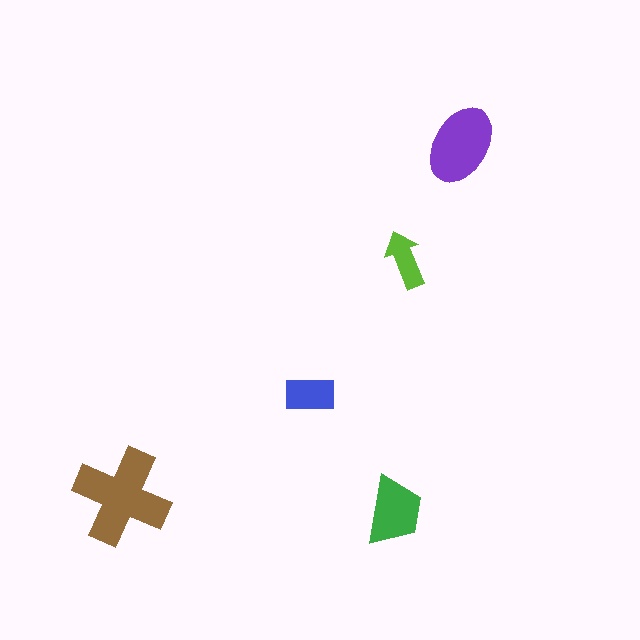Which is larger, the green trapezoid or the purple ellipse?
The purple ellipse.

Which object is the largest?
The brown cross.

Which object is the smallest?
The lime arrow.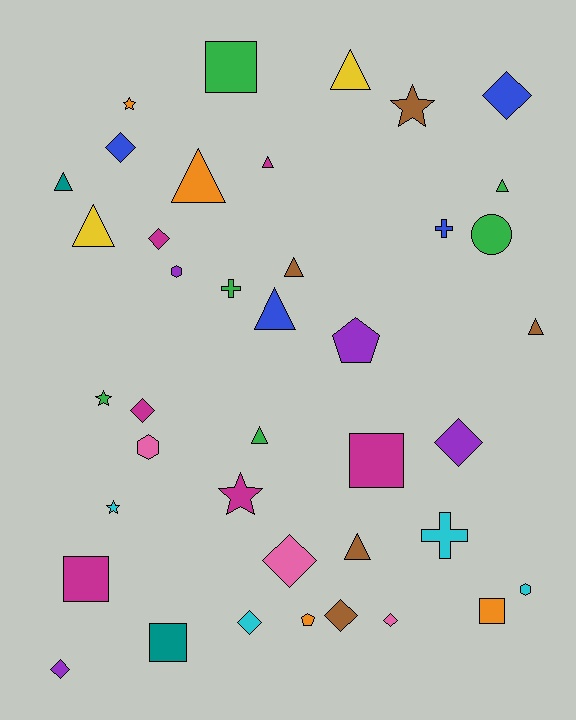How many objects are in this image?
There are 40 objects.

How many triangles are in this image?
There are 11 triangles.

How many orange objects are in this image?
There are 4 orange objects.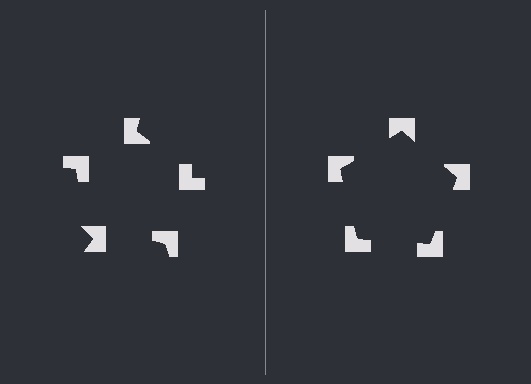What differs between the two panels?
The notched squares are positioned identically on both sides; only the wedge orientations differ. On the right they align to a pentagon; on the left they are misaligned.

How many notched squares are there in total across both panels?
10 — 5 on each side.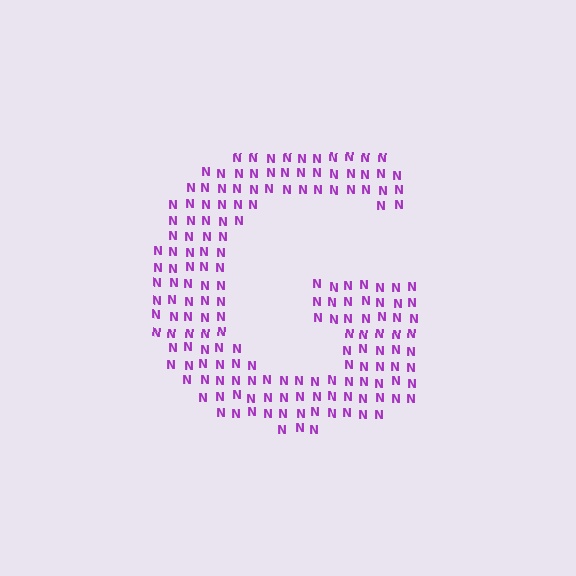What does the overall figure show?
The overall figure shows the letter G.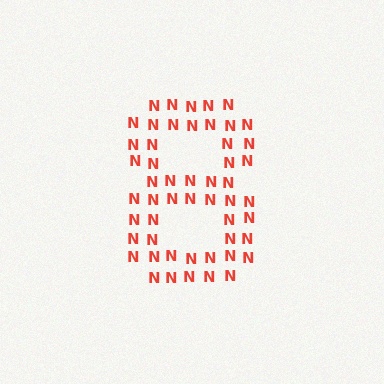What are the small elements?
The small elements are letter N's.